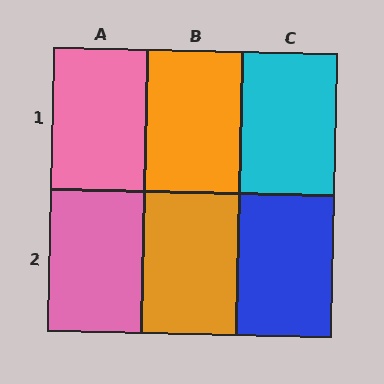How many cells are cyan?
1 cell is cyan.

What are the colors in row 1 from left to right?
Pink, orange, cyan.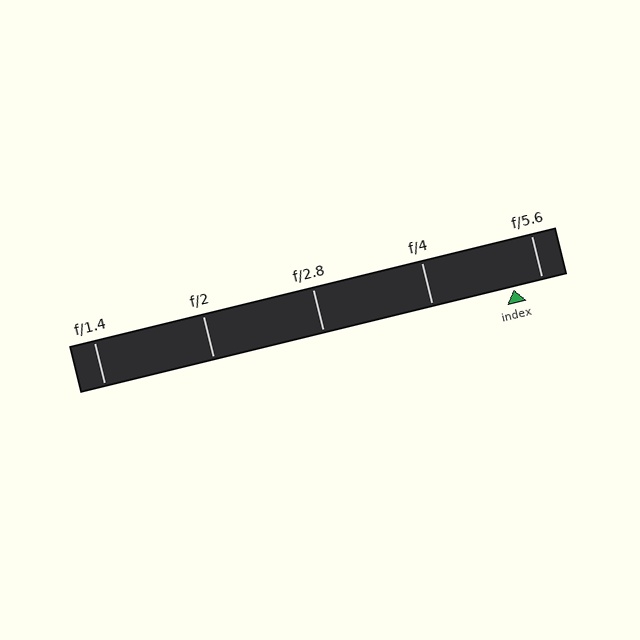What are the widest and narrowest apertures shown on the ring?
The widest aperture shown is f/1.4 and the narrowest is f/5.6.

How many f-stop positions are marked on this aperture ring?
There are 5 f-stop positions marked.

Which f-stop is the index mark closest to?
The index mark is closest to f/5.6.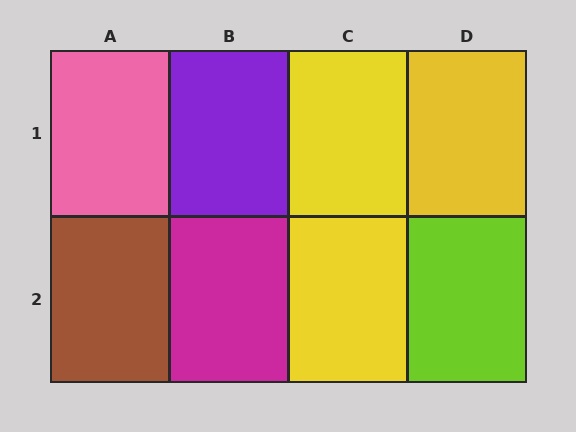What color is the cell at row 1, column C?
Yellow.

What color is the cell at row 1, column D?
Yellow.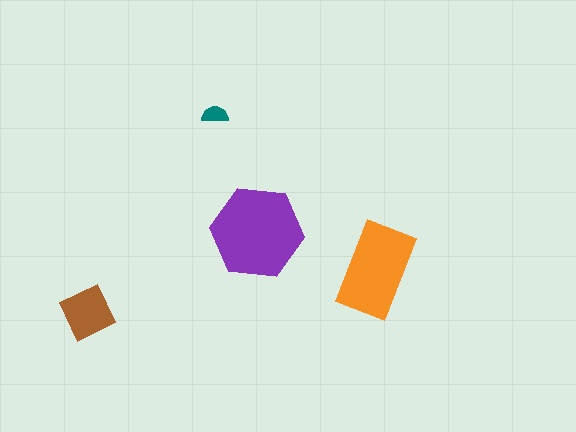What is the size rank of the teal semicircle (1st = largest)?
4th.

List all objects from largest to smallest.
The purple hexagon, the orange rectangle, the brown diamond, the teal semicircle.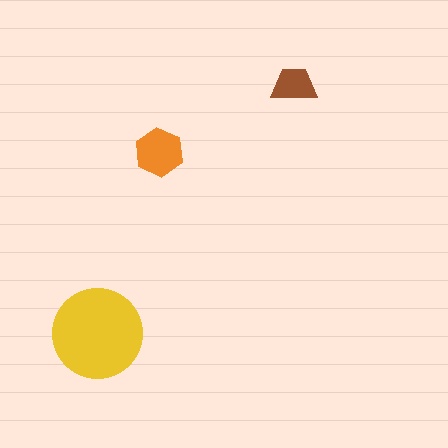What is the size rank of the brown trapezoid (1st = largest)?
3rd.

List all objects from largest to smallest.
The yellow circle, the orange hexagon, the brown trapezoid.